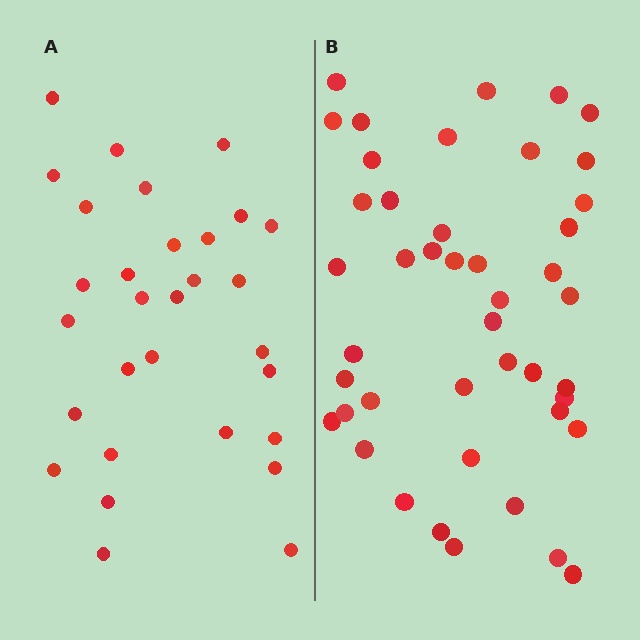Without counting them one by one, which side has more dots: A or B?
Region B (the right region) has more dots.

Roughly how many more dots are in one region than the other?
Region B has approximately 15 more dots than region A.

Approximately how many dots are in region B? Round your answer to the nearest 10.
About 40 dots. (The exact count is 44, which rounds to 40.)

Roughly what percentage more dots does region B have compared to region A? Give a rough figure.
About 45% more.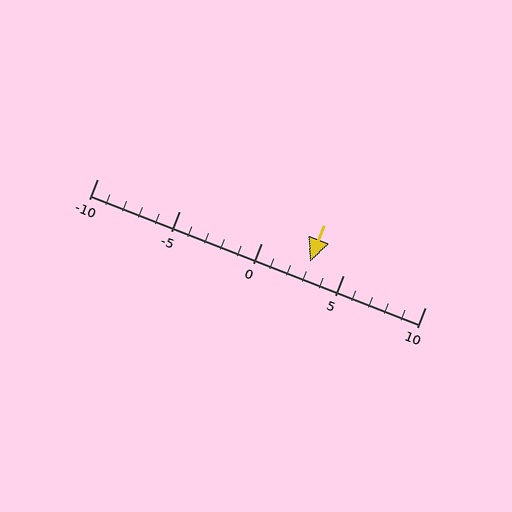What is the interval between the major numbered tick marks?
The major tick marks are spaced 5 units apart.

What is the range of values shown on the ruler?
The ruler shows values from -10 to 10.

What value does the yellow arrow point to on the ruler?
The yellow arrow points to approximately 3.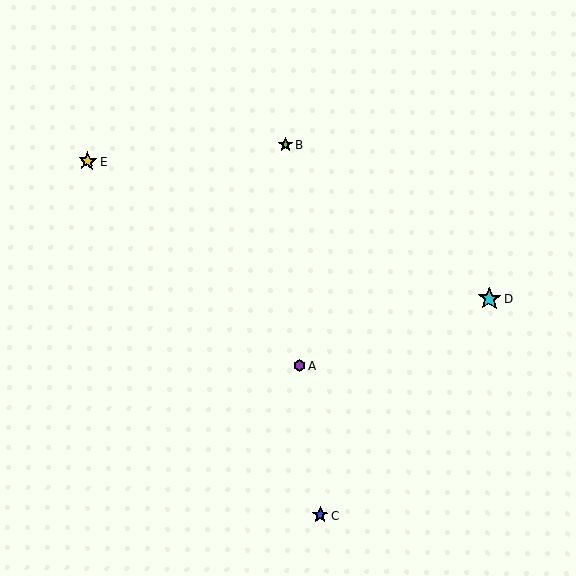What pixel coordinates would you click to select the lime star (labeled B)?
Click at (285, 145) to select the lime star B.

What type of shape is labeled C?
Shape C is a blue star.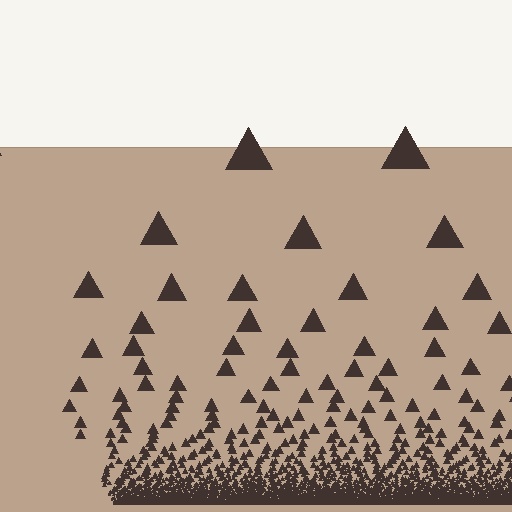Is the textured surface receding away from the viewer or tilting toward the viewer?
The surface appears to tilt toward the viewer. Texture elements get larger and sparser toward the top.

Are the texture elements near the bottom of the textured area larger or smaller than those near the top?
Smaller. The gradient is inverted — elements near the bottom are smaller and denser.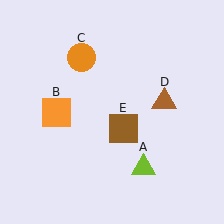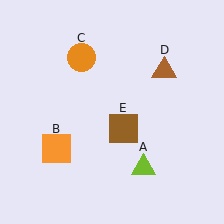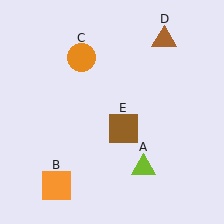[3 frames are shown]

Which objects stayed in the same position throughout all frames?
Lime triangle (object A) and orange circle (object C) and brown square (object E) remained stationary.